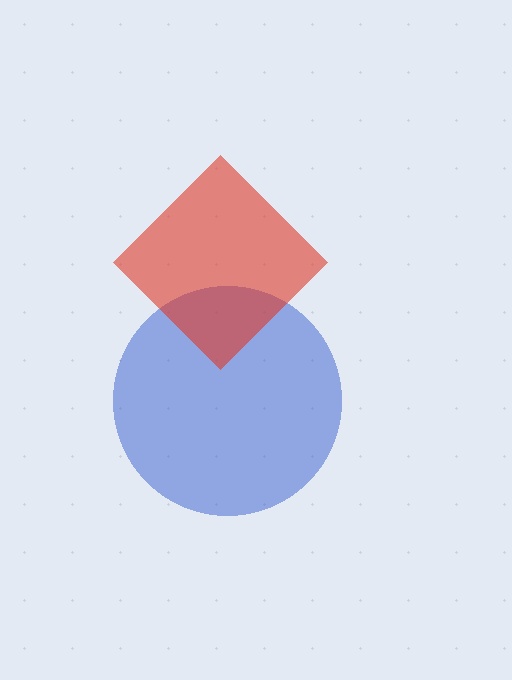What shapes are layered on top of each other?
The layered shapes are: a blue circle, a red diamond.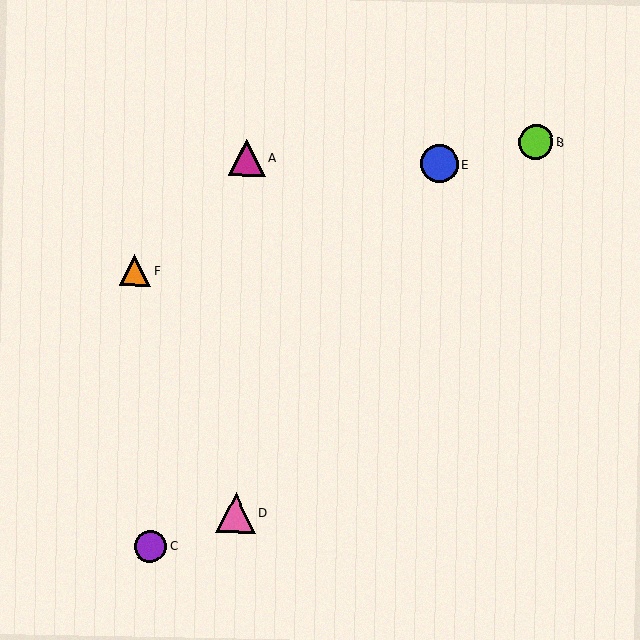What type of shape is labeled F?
Shape F is an orange triangle.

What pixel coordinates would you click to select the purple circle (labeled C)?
Click at (150, 546) to select the purple circle C.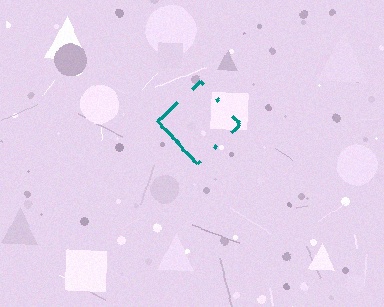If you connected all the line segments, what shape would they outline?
They would outline a diamond.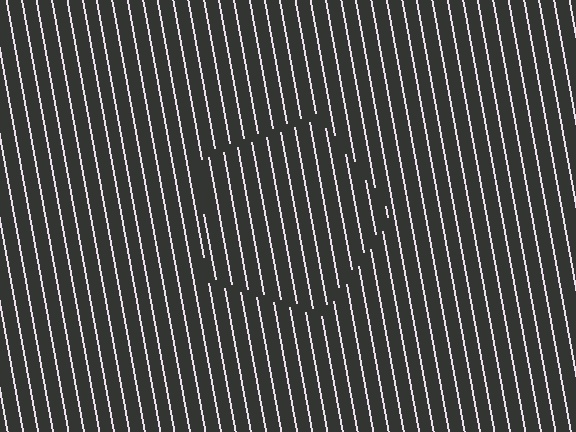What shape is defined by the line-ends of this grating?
An illusory pentagon. The interior of the shape contains the same grating, shifted by half a period — the contour is defined by the phase discontinuity where line-ends from the inner and outer gratings abut.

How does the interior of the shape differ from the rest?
The interior of the shape contains the same grating, shifted by half a period — the contour is defined by the phase discontinuity where line-ends from the inner and outer gratings abut.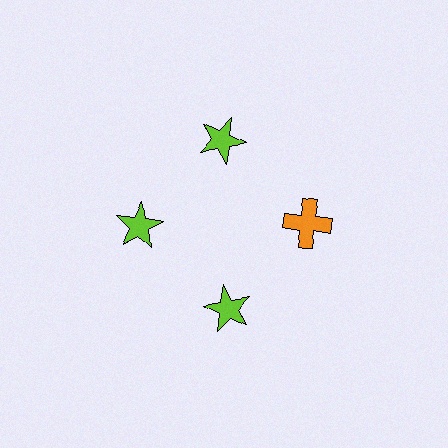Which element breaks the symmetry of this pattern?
The orange cross at roughly the 3 o'clock position breaks the symmetry. All other shapes are lime stars.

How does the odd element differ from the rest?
It differs in both color (orange instead of lime) and shape (cross instead of star).